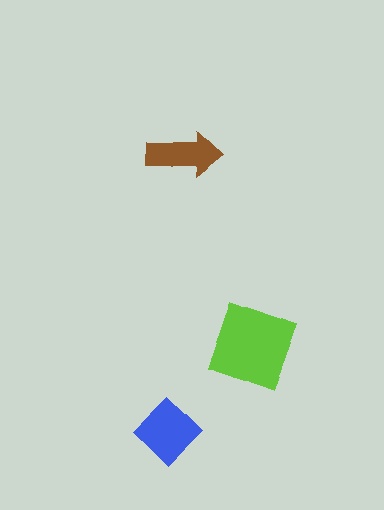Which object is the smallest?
The brown arrow.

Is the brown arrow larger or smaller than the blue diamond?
Smaller.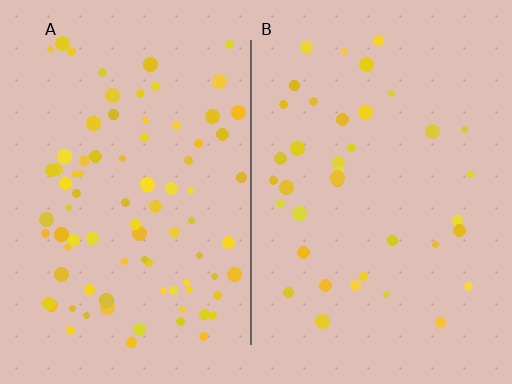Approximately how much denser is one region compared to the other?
Approximately 2.1× — region A over region B.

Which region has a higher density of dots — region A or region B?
A (the left).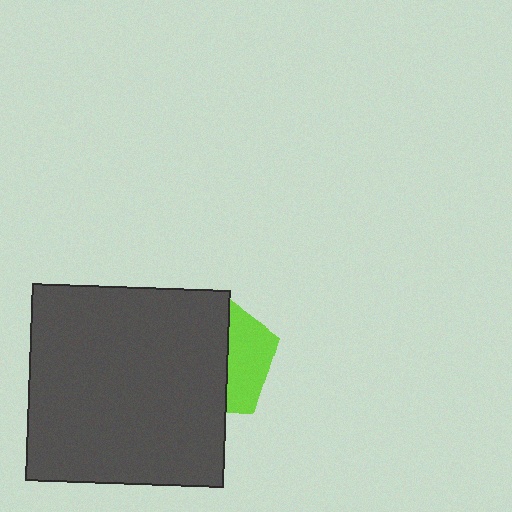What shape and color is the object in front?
The object in front is a dark gray square.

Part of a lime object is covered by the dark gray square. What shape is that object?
It is a pentagon.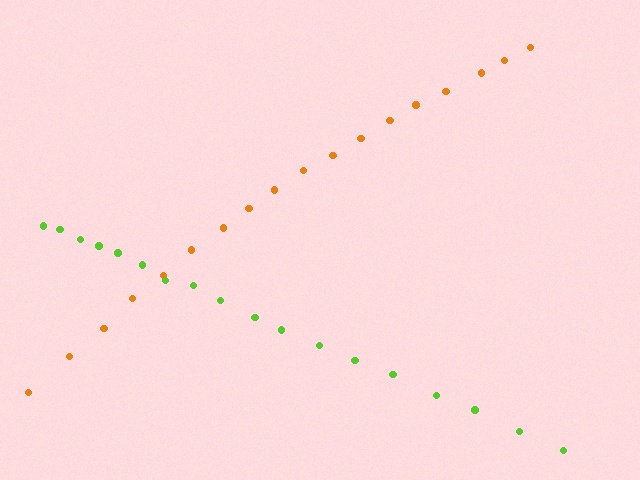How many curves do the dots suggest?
There are 2 distinct paths.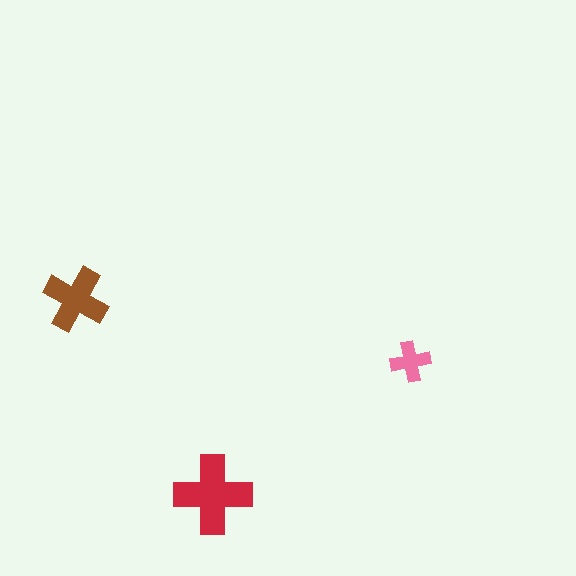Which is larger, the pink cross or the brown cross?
The brown one.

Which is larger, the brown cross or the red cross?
The red one.